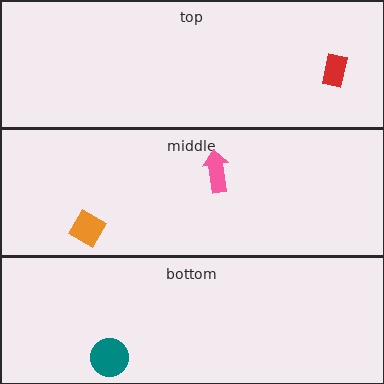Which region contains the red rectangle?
The top region.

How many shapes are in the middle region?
2.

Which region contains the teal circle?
The bottom region.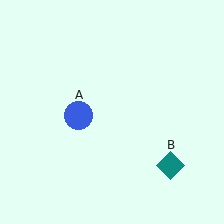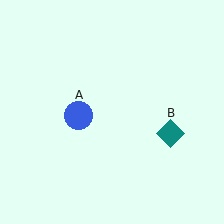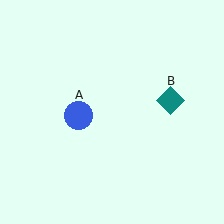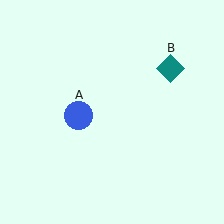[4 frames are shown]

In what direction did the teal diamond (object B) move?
The teal diamond (object B) moved up.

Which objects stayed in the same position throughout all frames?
Blue circle (object A) remained stationary.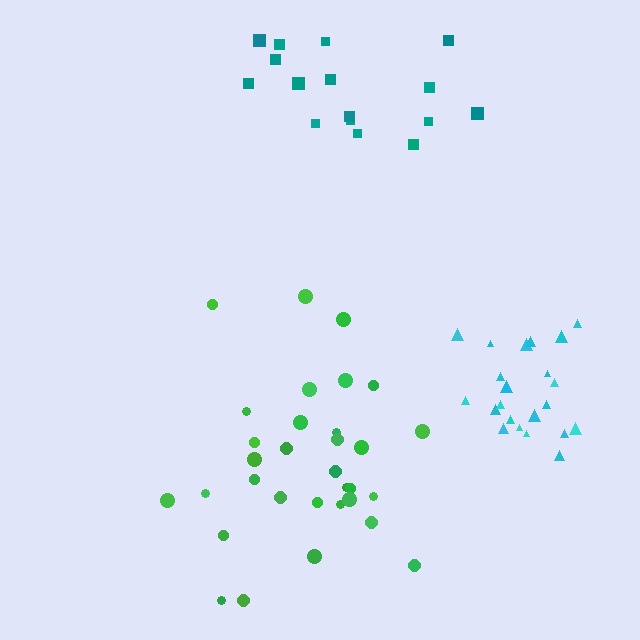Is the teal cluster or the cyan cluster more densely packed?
Cyan.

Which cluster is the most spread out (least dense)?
Teal.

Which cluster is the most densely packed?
Cyan.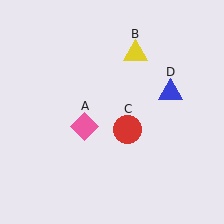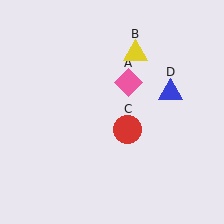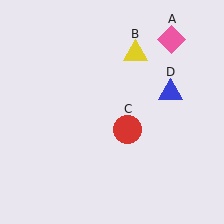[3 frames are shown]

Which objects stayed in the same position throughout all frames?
Yellow triangle (object B) and red circle (object C) and blue triangle (object D) remained stationary.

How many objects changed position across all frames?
1 object changed position: pink diamond (object A).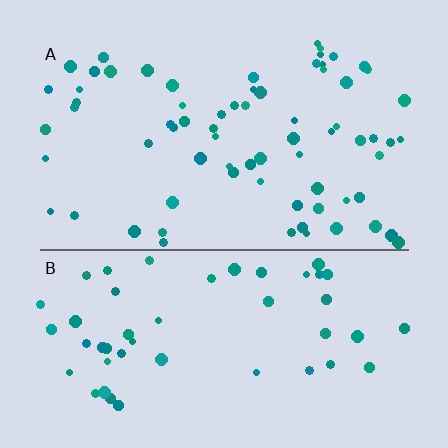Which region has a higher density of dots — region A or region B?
A (the top).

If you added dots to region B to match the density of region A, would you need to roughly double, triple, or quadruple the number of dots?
Approximately double.